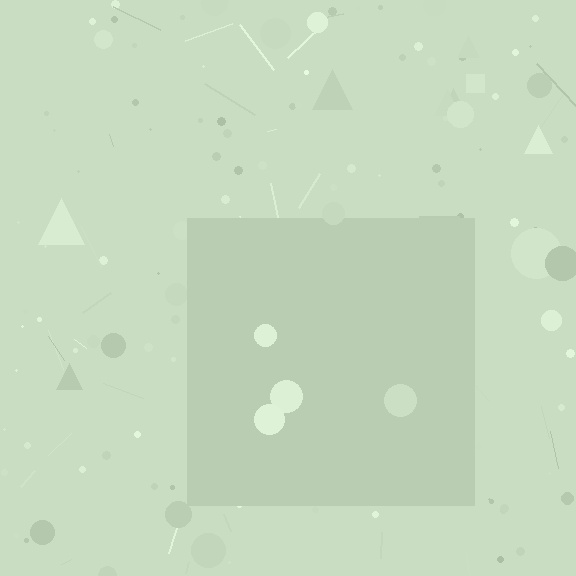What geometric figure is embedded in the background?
A square is embedded in the background.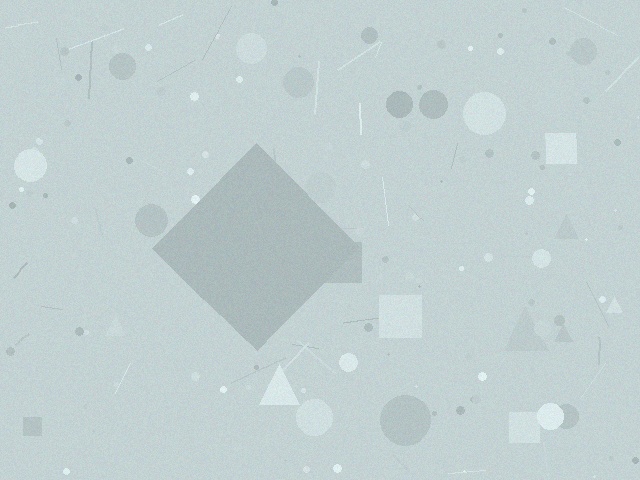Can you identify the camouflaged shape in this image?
The camouflaged shape is a diamond.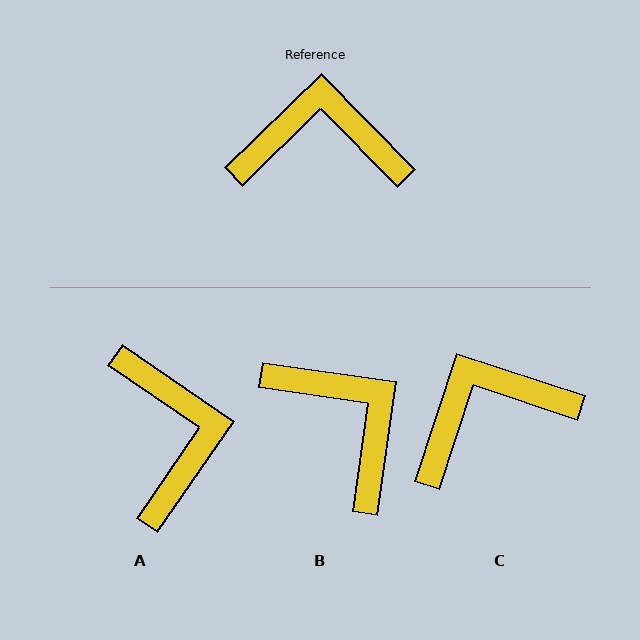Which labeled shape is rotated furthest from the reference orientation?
A, about 79 degrees away.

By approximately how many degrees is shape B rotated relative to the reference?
Approximately 52 degrees clockwise.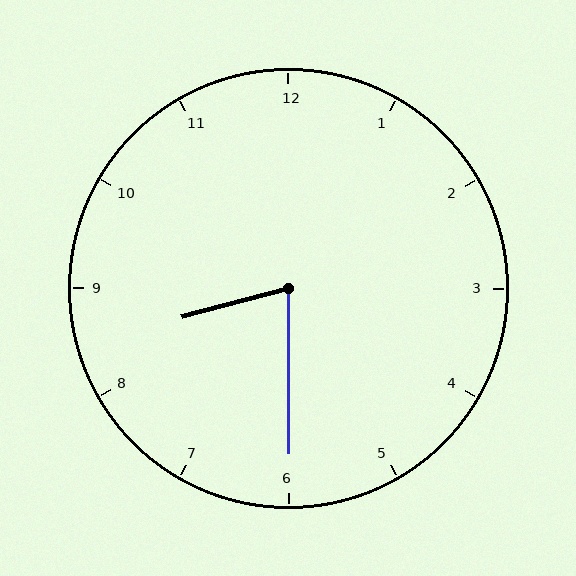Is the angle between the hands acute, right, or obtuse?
It is acute.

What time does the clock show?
8:30.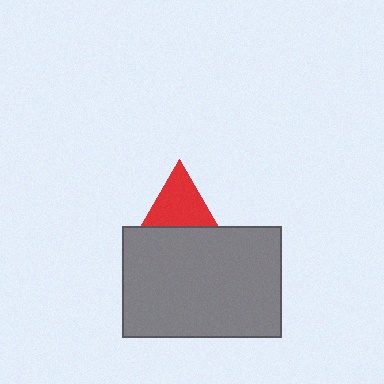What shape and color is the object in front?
The object in front is a gray rectangle.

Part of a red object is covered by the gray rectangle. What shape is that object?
It is a triangle.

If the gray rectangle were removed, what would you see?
You would see the complete red triangle.